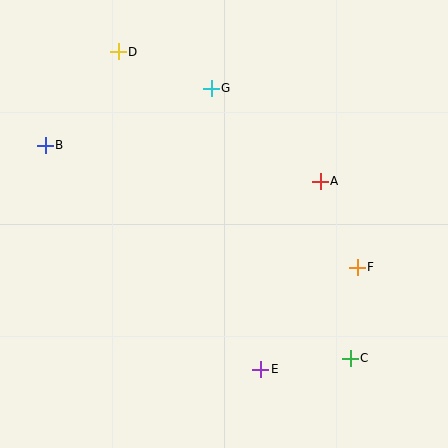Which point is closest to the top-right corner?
Point A is closest to the top-right corner.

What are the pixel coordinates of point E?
Point E is at (261, 369).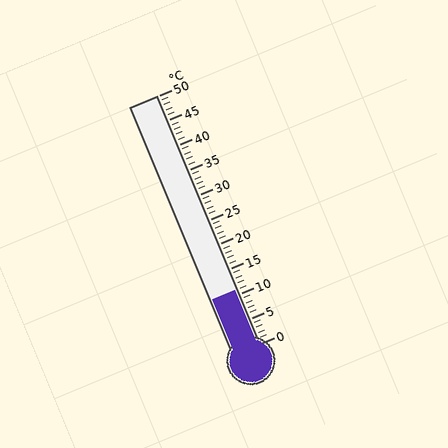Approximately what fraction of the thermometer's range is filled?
The thermometer is filled to approximately 20% of its range.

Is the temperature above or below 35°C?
The temperature is below 35°C.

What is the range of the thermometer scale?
The thermometer scale ranges from 0°C to 50°C.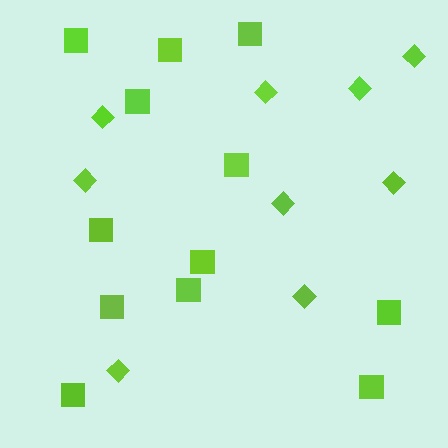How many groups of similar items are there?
There are 2 groups: one group of squares (12) and one group of diamonds (9).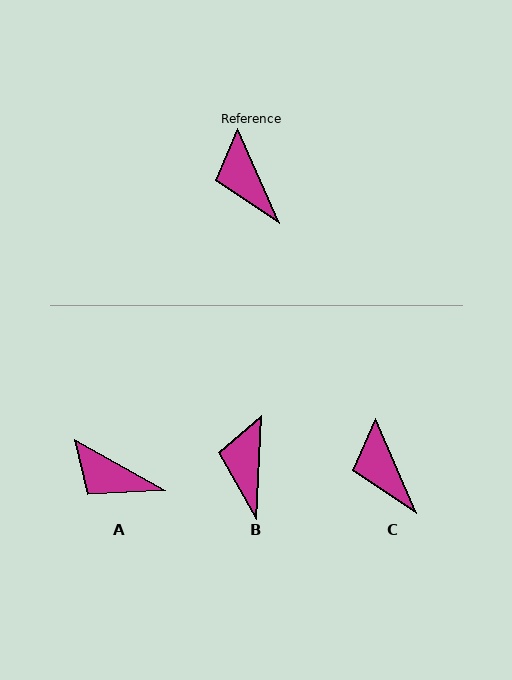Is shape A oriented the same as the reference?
No, it is off by about 37 degrees.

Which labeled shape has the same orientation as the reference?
C.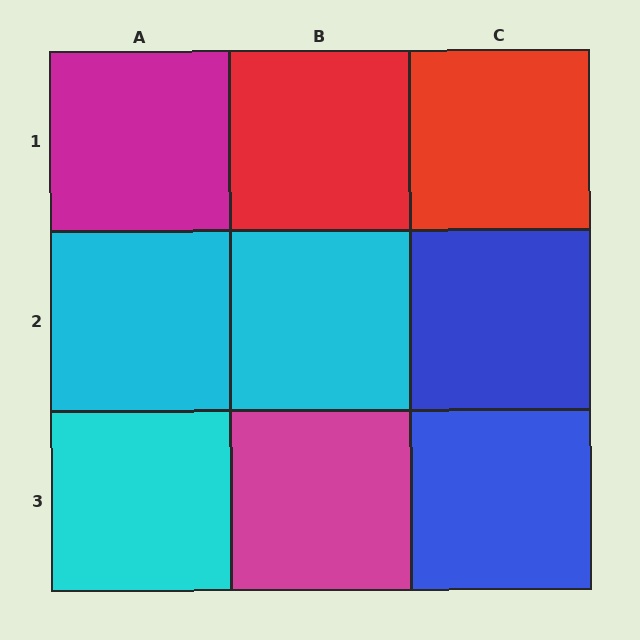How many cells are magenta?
2 cells are magenta.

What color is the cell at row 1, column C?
Red.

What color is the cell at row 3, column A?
Cyan.